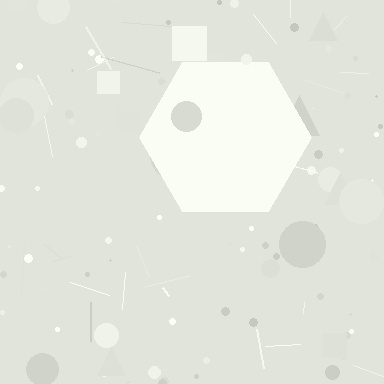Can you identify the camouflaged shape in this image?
The camouflaged shape is a hexagon.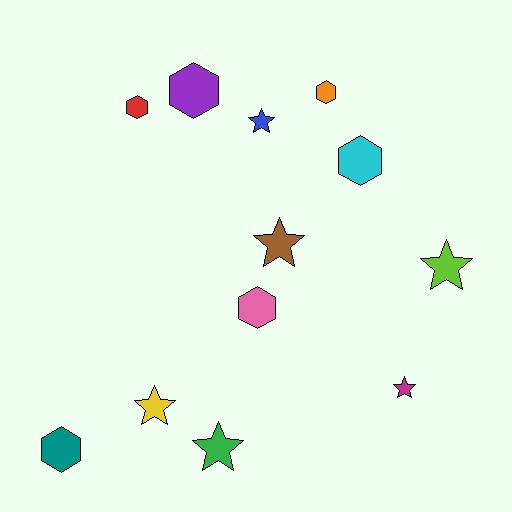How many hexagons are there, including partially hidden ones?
There are 6 hexagons.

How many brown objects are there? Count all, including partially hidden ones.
There is 1 brown object.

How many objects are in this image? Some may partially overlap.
There are 12 objects.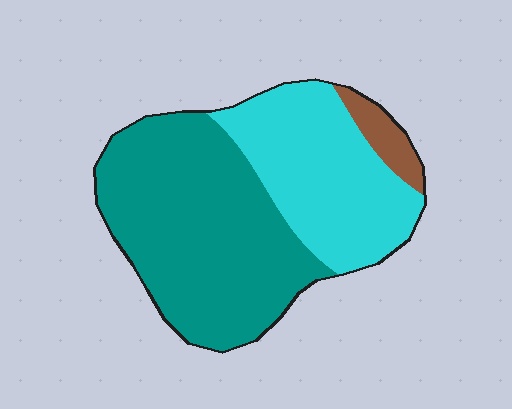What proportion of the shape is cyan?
Cyan takes up between a third and a half of the shape.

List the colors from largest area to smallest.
From largest to smallest: teal, cyan, brown.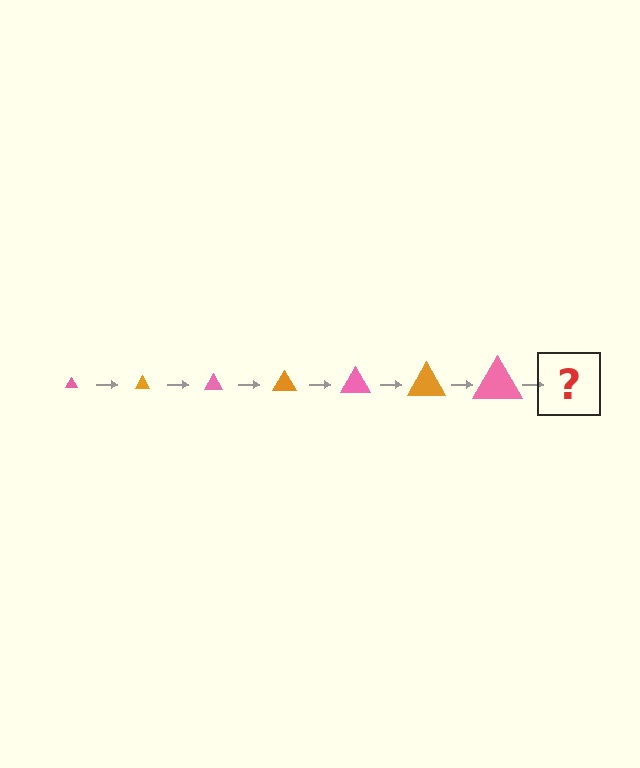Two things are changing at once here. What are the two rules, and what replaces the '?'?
The two rules are that the triangle grows larger each step and the color cycles through pink and orange. The '?' should be an orange triangle, larger than the previous one.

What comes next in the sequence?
The next element should be an orange triangle, larger than the previous one.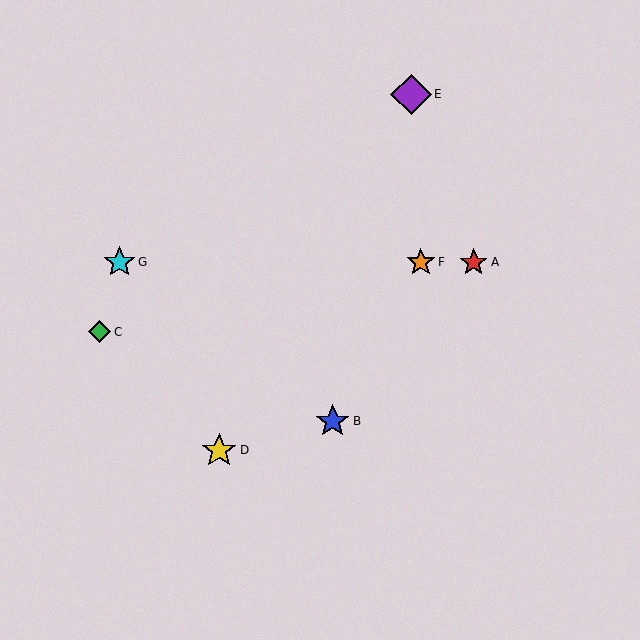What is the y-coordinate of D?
Object D is at y≈450.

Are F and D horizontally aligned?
No, F is at y≈262 and D is at y≈450.